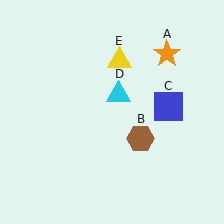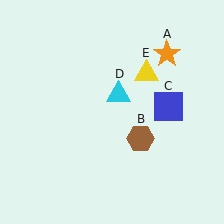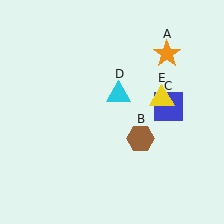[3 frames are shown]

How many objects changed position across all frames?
1 object changed position: yellow triangle (object E).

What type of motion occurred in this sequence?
The yellow triangle (object E) rotated clockwise around the center of the scene.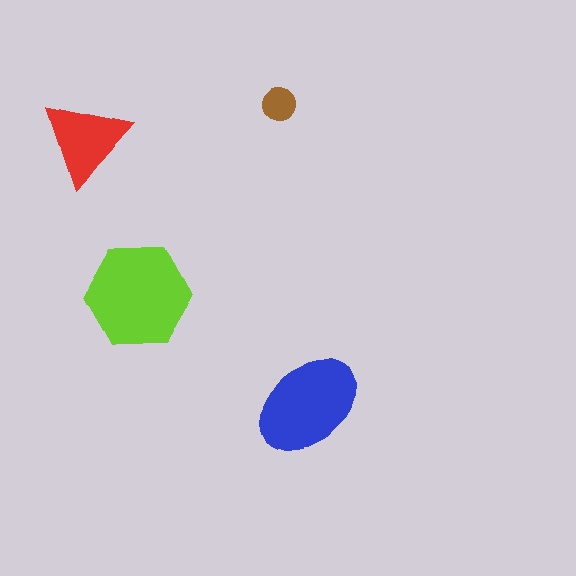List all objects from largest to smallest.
The lime hexagon, the blue ellipse, the red triangle, the brown circle.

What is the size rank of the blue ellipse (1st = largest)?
2nd.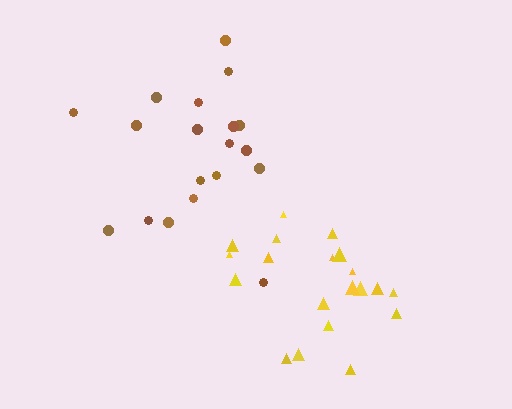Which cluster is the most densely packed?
Yellow.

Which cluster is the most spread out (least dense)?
Brown.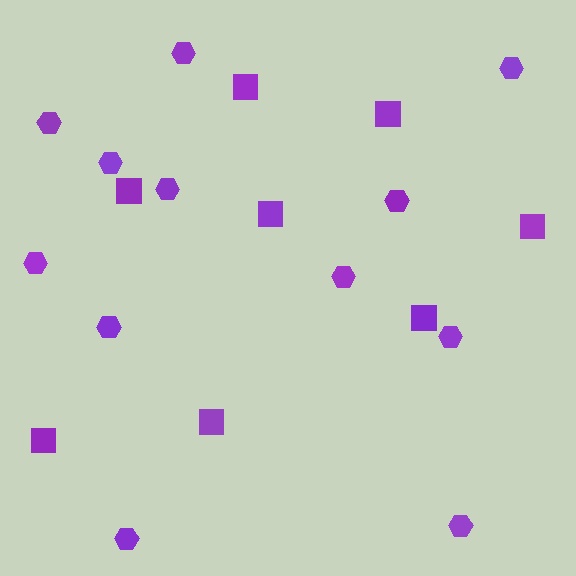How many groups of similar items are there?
There are 2 groups: one group of hexagons (12) and one group of squares (8).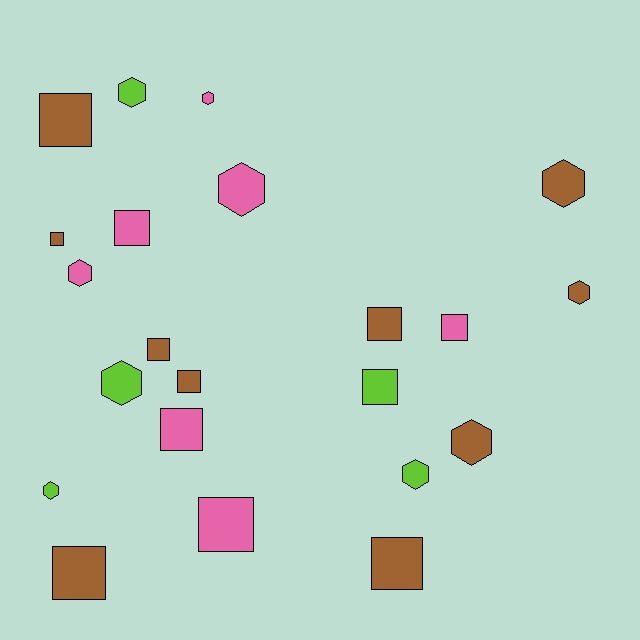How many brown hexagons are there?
There are 3 brown hexagons.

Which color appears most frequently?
Brown, with 10 objects.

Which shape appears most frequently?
Square, with 12 objects.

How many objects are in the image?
There are 22 objects.